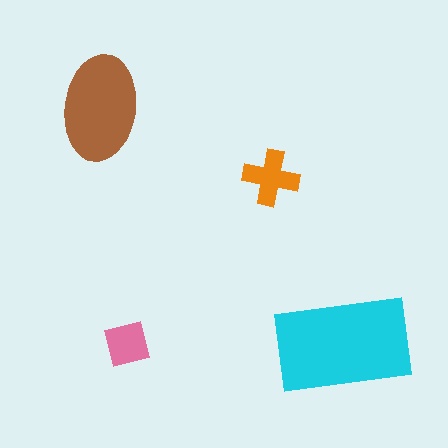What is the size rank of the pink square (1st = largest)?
4th.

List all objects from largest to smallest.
The cyan rectangle, the brown ellipse, the orange cross, the pink square.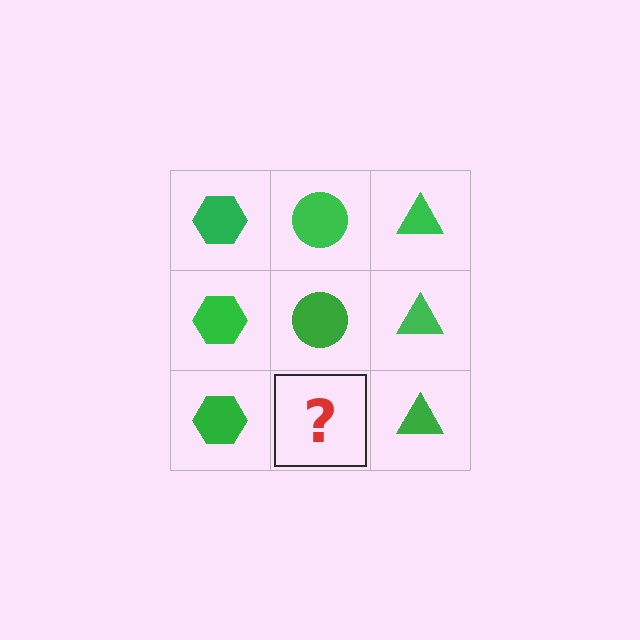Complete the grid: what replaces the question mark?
The question mark should be replaced with a green circle.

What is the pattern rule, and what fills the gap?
The rule is that each column has a consistent shape. The gap should be filled with a green circle.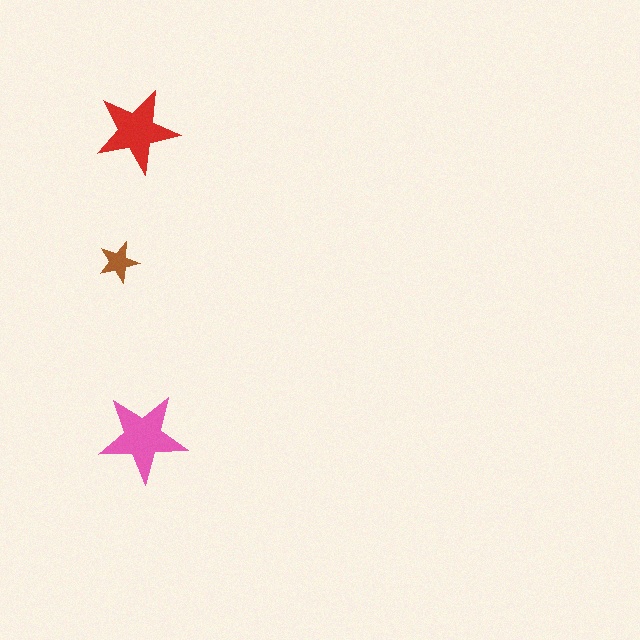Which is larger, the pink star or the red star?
The pink one.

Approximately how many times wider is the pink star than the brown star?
About 2 times wider.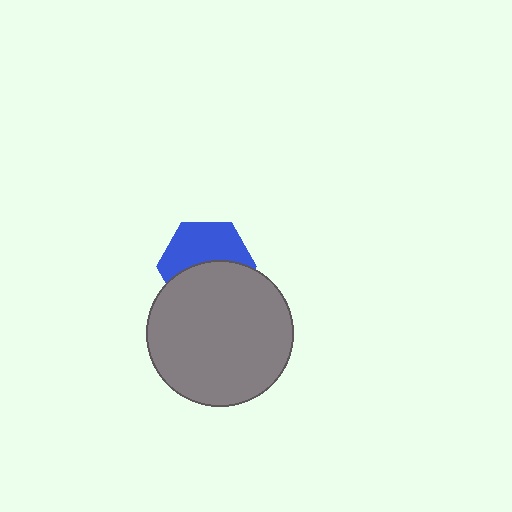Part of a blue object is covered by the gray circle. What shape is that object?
It is a hexagon.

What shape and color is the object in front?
The object in front is a gray circle.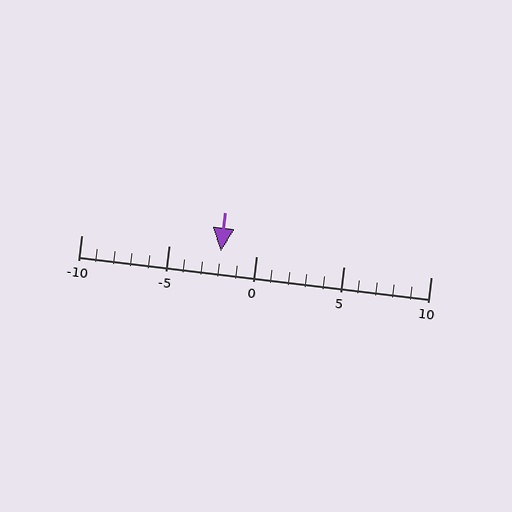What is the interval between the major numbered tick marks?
The major tick marks are spaced 5 units apart.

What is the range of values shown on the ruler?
The ruler shows values from -10 to 10.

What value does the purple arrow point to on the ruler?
The purple arrow points to approximately -2.